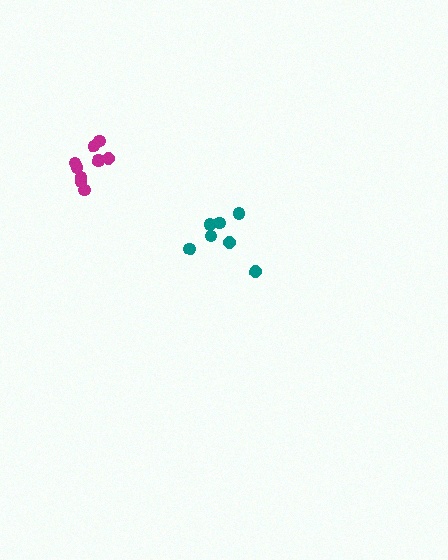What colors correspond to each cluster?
The clusters are colored: teal, magenta.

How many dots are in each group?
Group 1: 7 dots, Group 2: 10 dots (17 total).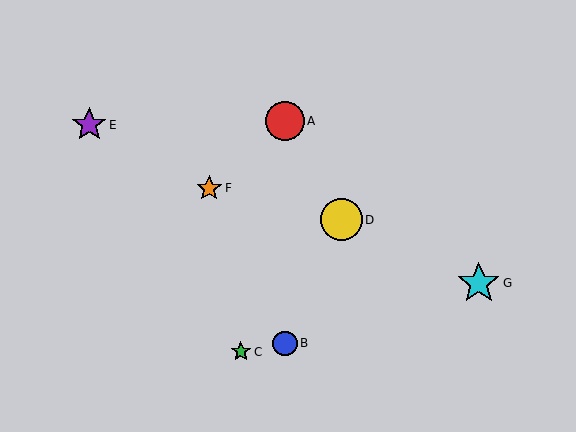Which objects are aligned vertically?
Objects A, B are aligned vertically.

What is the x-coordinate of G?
Object G is at x≈479.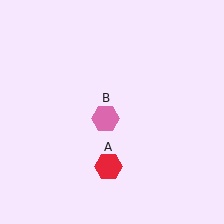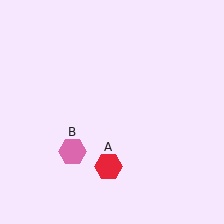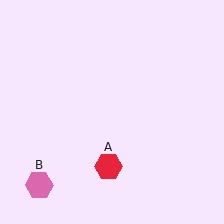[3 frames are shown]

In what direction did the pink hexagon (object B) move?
The pink hexagon (object B) moved down and to the left.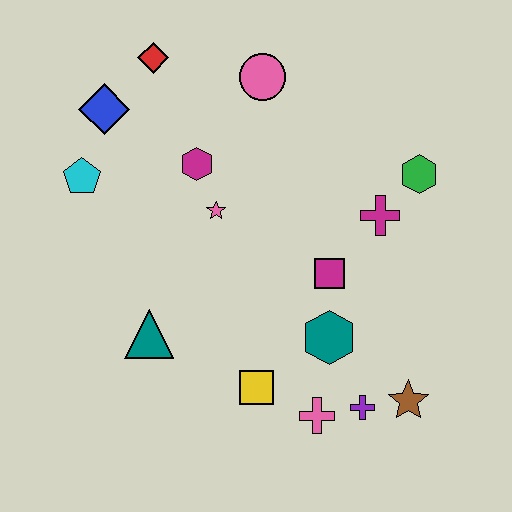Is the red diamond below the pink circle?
No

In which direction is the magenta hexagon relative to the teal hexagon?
The magenta hexagon is above the teal hexagon.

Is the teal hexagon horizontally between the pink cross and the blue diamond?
No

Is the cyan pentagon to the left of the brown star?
Yes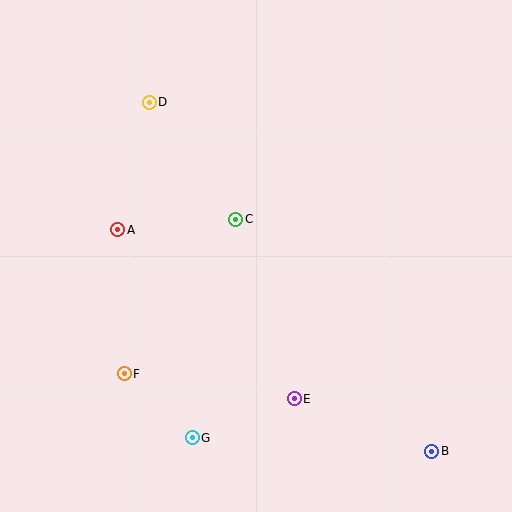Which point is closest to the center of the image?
Point C at (236, 219) is closest to the center.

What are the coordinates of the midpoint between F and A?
The midpoint between F and A is at (121, 302).